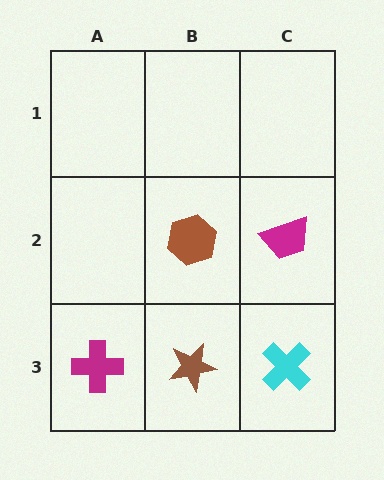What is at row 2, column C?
A magenta trapezoid.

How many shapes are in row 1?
0 shapes.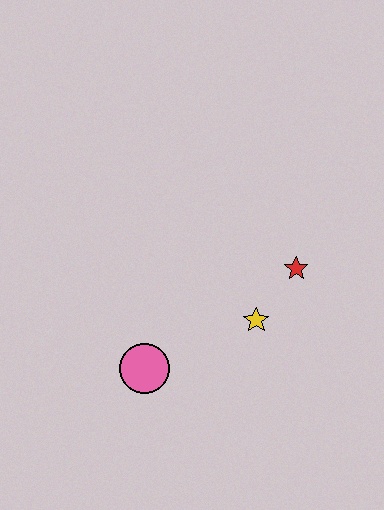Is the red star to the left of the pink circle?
No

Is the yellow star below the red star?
Yes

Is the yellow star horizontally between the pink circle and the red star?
Yes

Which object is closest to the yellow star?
The red star is closest to the yellow star.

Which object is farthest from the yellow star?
The pink circle is farthest from the yellow star.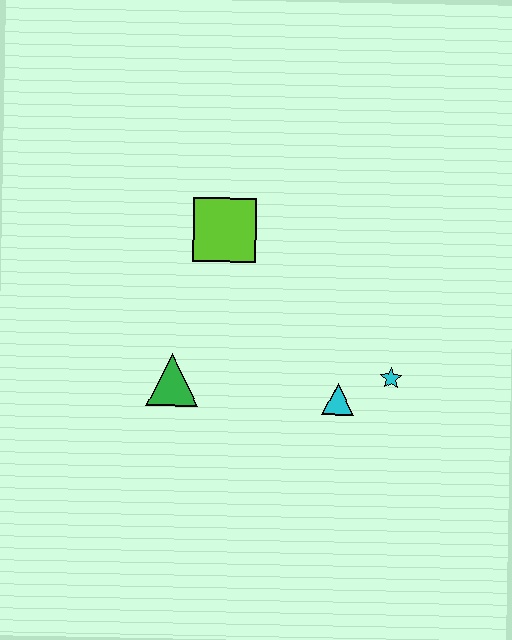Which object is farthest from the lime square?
The cyan star is farthest from the lime square.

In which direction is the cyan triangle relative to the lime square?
The cyan triangle is below the lime square.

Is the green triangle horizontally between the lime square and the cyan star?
No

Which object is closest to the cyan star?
The cyan triangle is closest to the cyan star.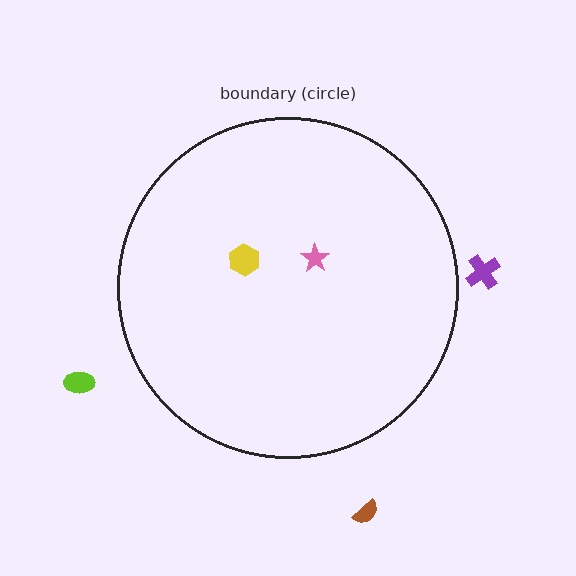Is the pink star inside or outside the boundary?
Inside.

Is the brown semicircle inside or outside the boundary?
Outside.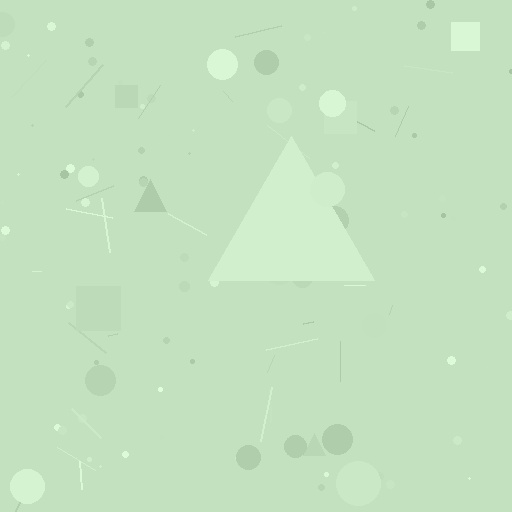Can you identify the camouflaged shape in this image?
The camouflaged shape is a triangle.